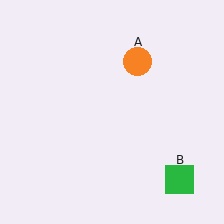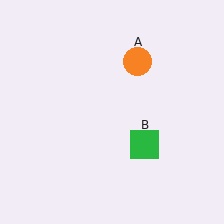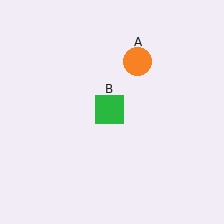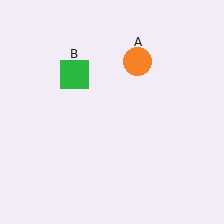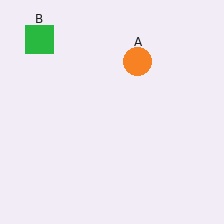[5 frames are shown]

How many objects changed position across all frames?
1 object changed position: green square (object B).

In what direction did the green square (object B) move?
The green square (object B) moved up and to the left.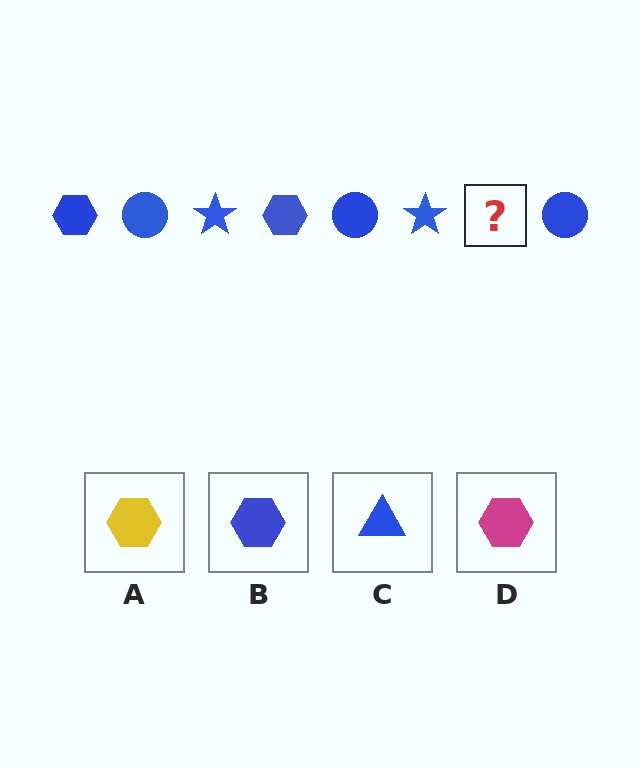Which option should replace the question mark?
Option B.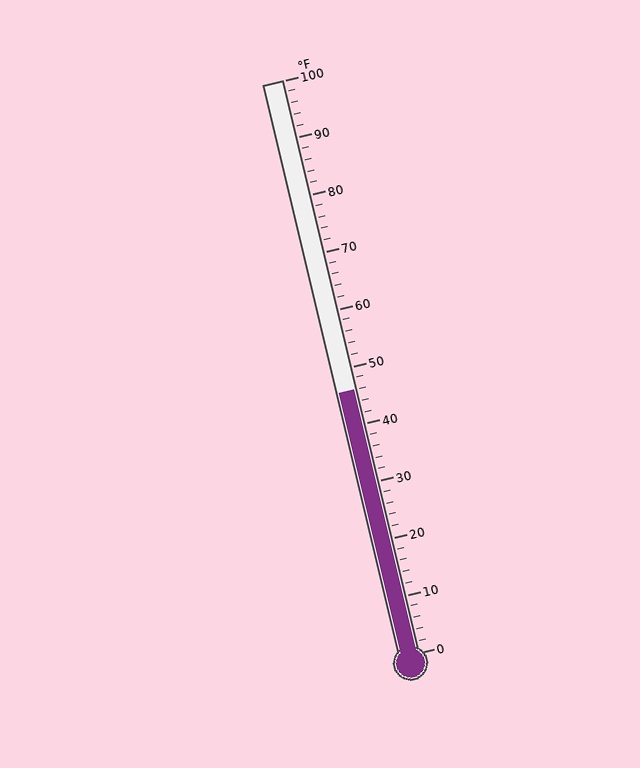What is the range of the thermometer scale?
The thermometer scale ranges from 0°F to 100°F.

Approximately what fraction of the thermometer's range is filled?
The thermometer is filled to approximately 45% of its range.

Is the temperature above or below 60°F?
The temperature is below 60°F.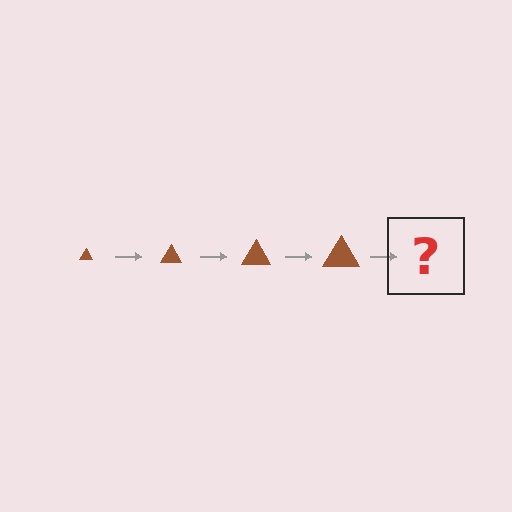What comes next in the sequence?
The next element should be a brown triangle, larger than the previous one.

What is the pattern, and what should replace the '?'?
The pattern is that the triangle gets progressively larger each step. The '?' should be a brown triangle, larger than the previous one.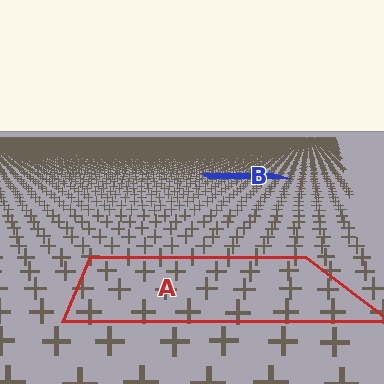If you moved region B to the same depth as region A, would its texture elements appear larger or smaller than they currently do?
They would appear larger. At a closer depth, the same texture elements are projected at a bigger on-screen size.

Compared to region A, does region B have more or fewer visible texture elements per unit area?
Region B has more texture elements per unit area — they are packed more densely because it is farther away.